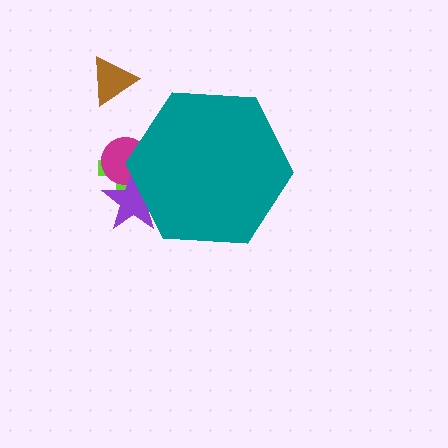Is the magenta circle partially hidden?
Yes, the magenta circle is partially hidden behind the teal hexagon.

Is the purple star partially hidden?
Yes, the purple star is partially hidden behind the teal hexagon.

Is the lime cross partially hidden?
Yes, the lime cross is partially hidden behind the teal hexagon.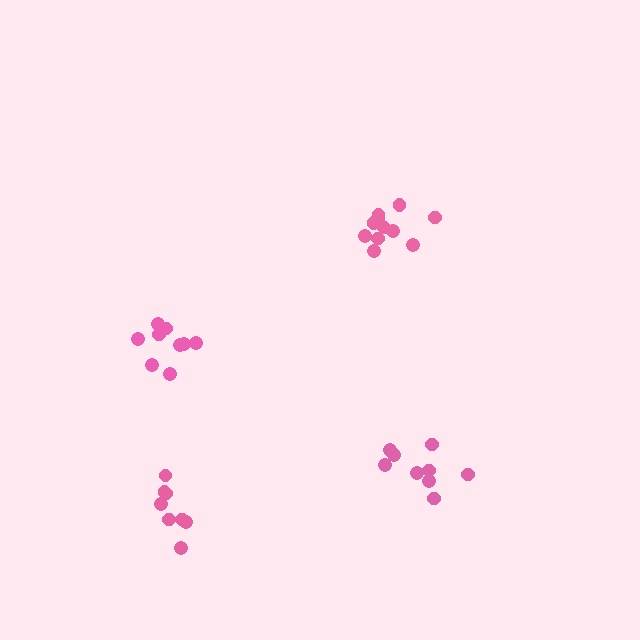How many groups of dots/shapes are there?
There are 4 groups.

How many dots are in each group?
Group 1: 9 dots, Group 2: 9 dots, Group 3: 8 dots, Group 4: 11 dots (37 total).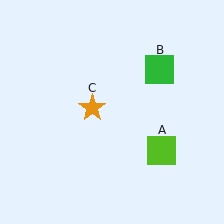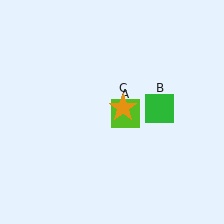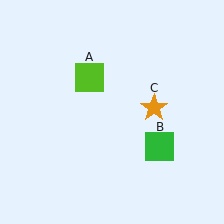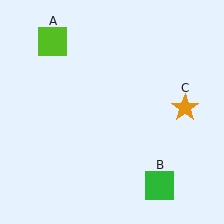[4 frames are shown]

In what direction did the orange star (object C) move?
The orange star (object C) moved right.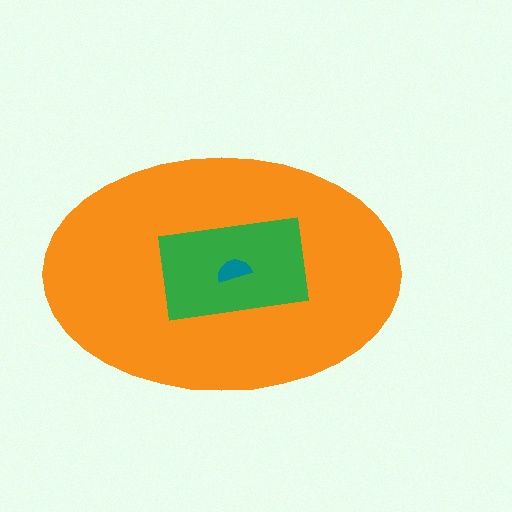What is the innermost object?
The teal semicircle.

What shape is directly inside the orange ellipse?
The green rectangle.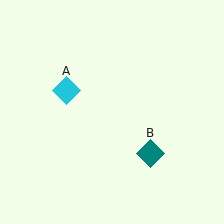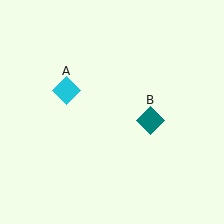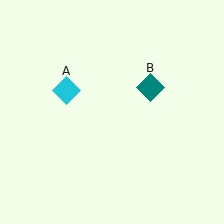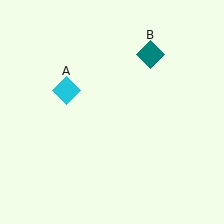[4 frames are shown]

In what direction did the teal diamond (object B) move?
The teal diamond (object B) moved up.